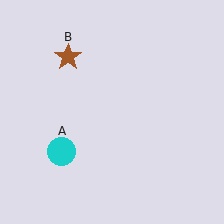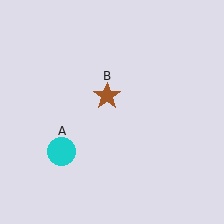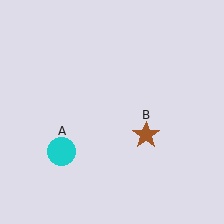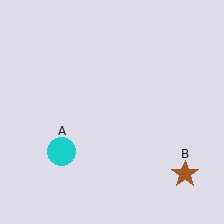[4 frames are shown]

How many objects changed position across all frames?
1 object changed position: brown star (object B).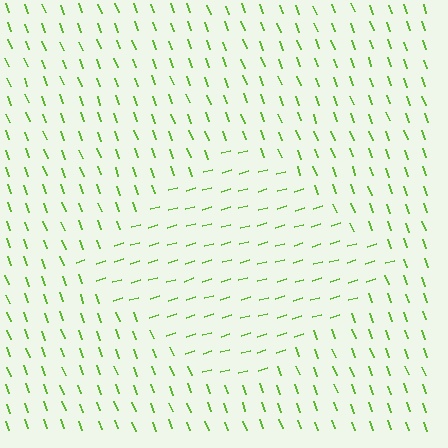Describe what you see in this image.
The image is filled with small lime line segments. A diamond region in the image has lines oriented differently from the surrounding lines, creating a visible texture boundary.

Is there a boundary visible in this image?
Yes, there is a texture boundary formed by a change in line orientation.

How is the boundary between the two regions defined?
The boundary is defined purely by a change in line orientation (approximately 86 degrees difference). All lines are the same color and thickness.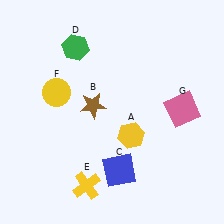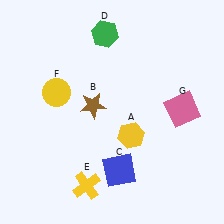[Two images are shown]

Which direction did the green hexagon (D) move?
The green hexagon (D) moved right.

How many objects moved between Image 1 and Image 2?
1 object moved between the two images.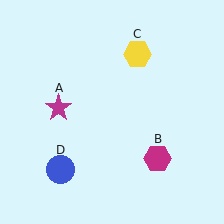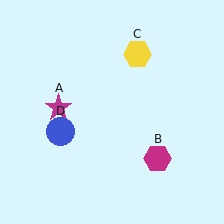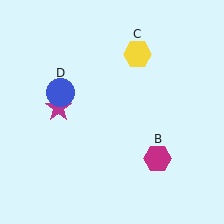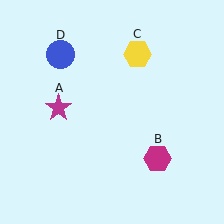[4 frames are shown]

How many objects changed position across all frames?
1 object changed position: blue circle (object D).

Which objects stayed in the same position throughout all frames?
Magenta star (object A) and magenta hexagon (object B) and yellow hexagon (object C) remained stationary.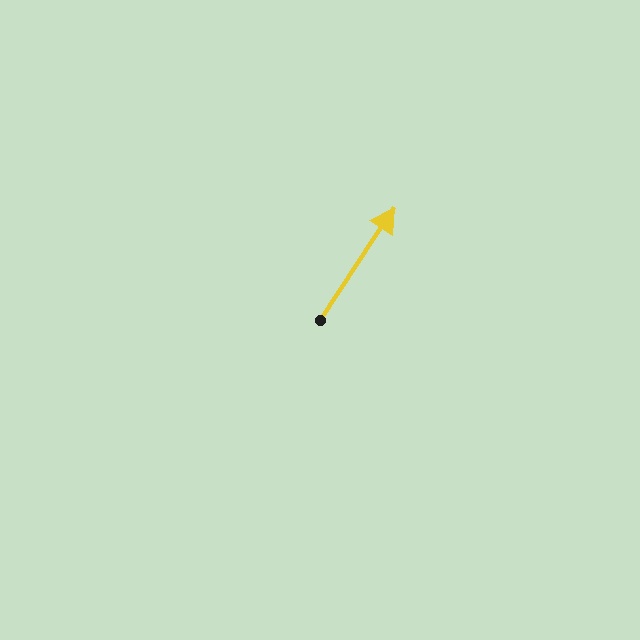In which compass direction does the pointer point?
Northeast.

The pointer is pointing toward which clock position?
Roughly 1 o'clock.